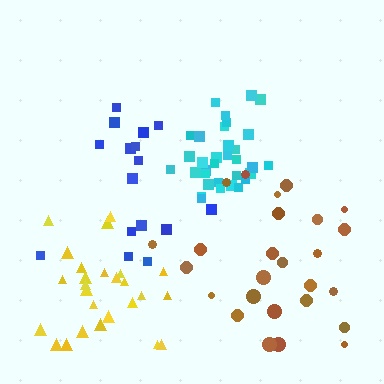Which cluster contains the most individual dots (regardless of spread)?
Cyan (34).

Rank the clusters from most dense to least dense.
cyan, yellow, brown, blue.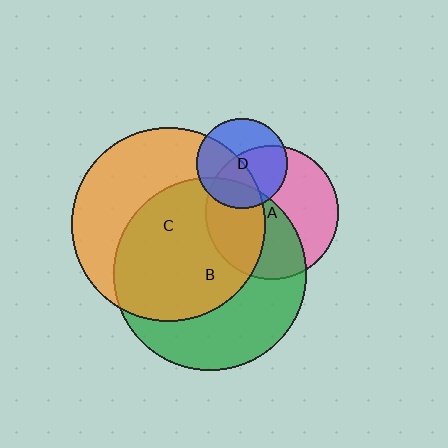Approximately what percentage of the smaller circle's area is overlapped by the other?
Approximately 45%.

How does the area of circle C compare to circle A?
Approximately 2.1 times.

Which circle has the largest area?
Circle C (orange).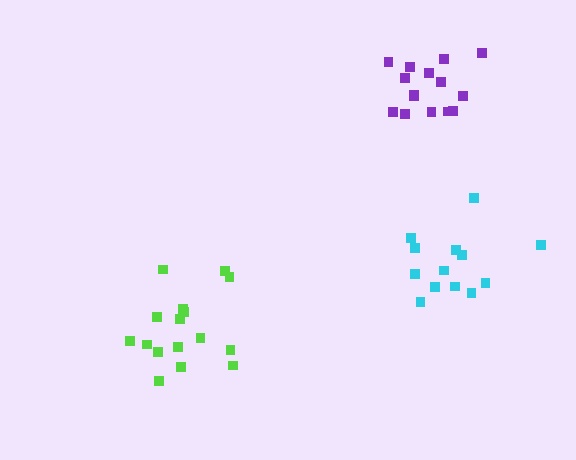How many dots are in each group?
Group 1: 17 dots, Group 2: 13 dots, Group 3: 15 dots (45 total).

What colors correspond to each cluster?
The clusters are colored: lime, cyan, purple.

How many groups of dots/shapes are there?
There are 3 groups.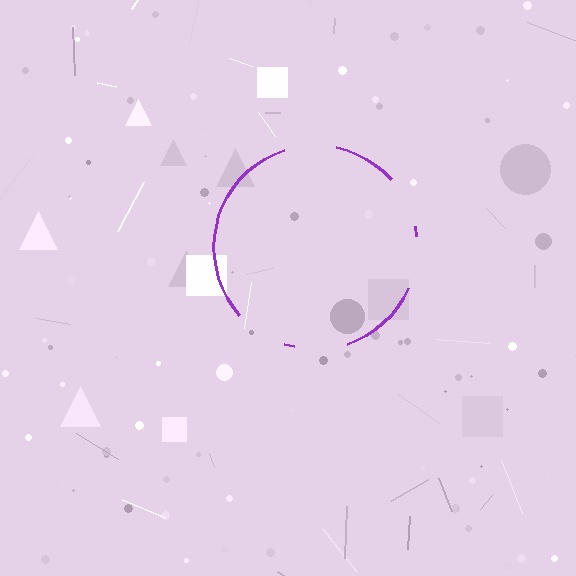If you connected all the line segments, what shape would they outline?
They would outline a circle.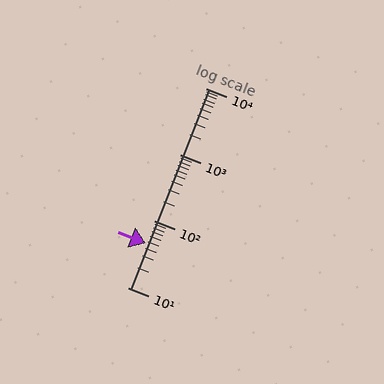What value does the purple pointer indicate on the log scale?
The pointer indicates approximately 46.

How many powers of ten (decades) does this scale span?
The scale spans 3 decades, from 10 to 10000.